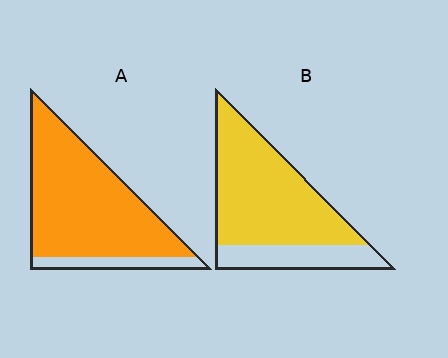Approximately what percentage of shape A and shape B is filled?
A is approximately 85% and B is approximately 75%.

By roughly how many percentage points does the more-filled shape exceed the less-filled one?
By roughly 10 percentage points (A over B).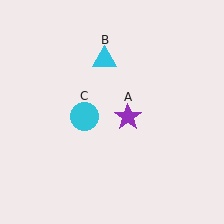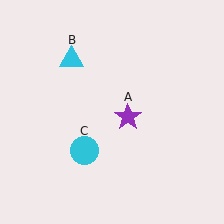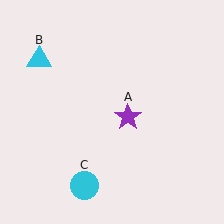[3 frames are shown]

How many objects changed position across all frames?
2 objects changed position: cyan triangle (object B), cyan circle (object C).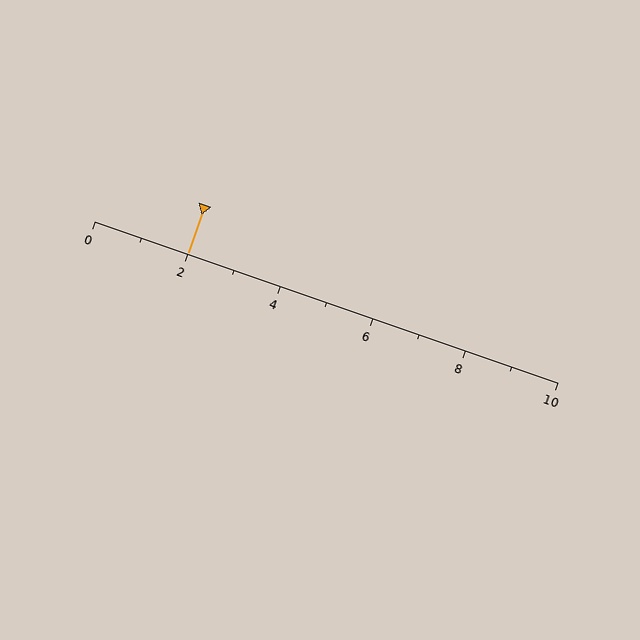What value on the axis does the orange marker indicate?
The marker indicates approximately 2.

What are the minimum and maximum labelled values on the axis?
The axis runs from 0 to 10.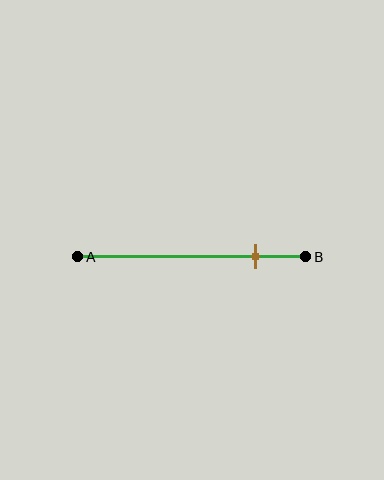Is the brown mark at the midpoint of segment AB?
No, the mark is at about 80% from A, not at the 50% midpoint.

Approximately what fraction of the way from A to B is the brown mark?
The brown mark is approximately 80% of the way from A to B.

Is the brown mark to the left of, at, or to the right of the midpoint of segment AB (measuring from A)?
The brown mark is to the right of the midpoint of segment AB.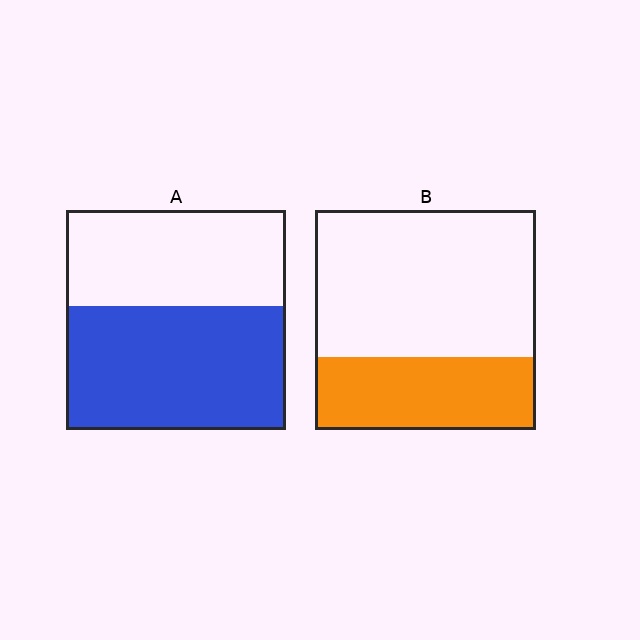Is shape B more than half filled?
No.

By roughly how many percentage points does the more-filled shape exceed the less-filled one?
By roughly 25 percentage points (A over B).